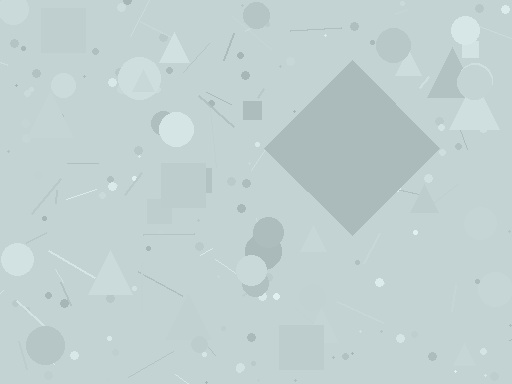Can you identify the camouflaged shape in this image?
The camouflaged shape is a diamond.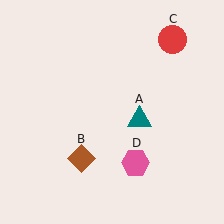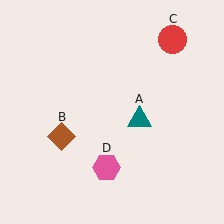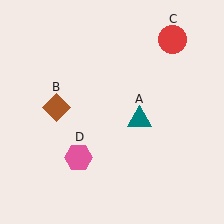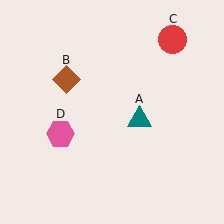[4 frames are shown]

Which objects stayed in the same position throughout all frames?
Teal triangle (object A) and red circle (object C) remained stationary.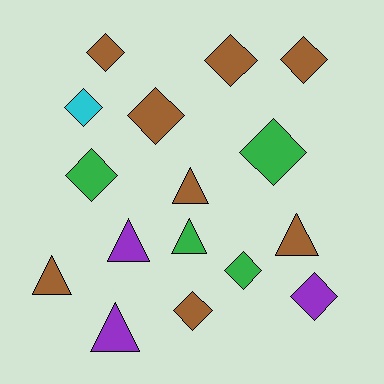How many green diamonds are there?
There are 3 green diamonds.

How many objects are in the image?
There are 16 objects.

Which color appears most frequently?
Brown, with 8 objects.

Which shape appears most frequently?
Diamond, with 10 objects.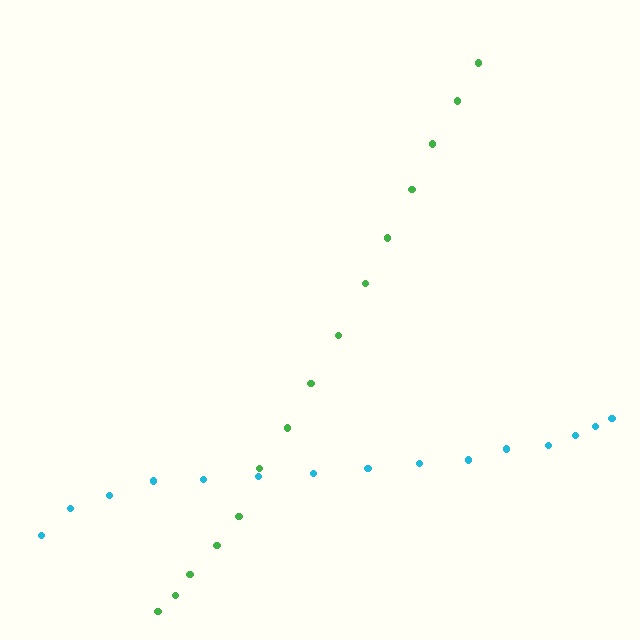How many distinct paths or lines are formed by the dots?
There are 2 distinct paths.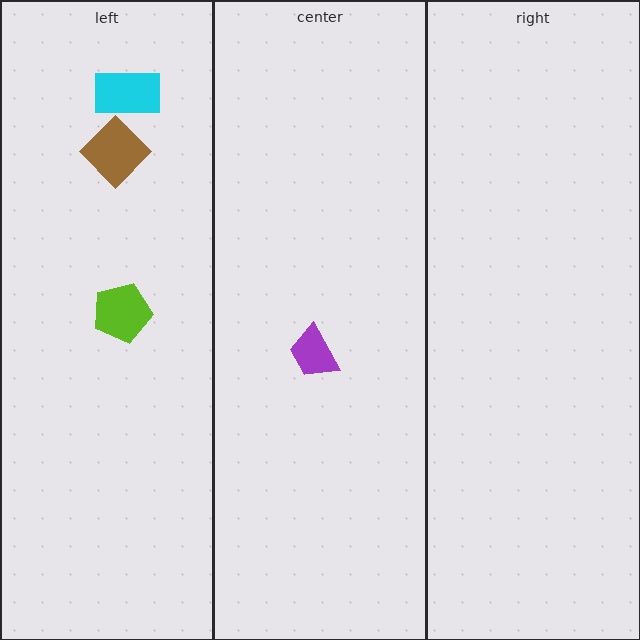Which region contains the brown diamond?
The left region.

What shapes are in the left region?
The cyan rectangle, the brown diamond, the lime pentagon.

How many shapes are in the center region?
1.